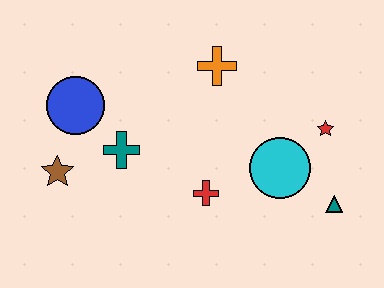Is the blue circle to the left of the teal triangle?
Yes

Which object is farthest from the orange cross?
The brown star is farthest from the orange cross.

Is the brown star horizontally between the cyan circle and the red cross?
No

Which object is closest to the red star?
The cyan circle is closest to the red star.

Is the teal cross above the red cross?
Yes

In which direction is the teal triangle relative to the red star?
The teal triangle is below the red star.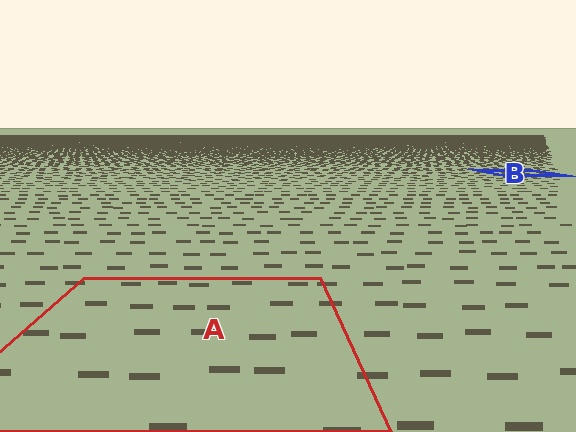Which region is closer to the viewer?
Region A is closer. The texture elements there are larger and more spread out.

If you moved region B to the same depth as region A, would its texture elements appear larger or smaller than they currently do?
They would appear larger. At a closer depth, the same texture elements are projected at a bigger on-screen size.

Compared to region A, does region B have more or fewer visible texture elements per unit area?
Region B has more texture elements per unit area — they are packed more densely because it is farther away.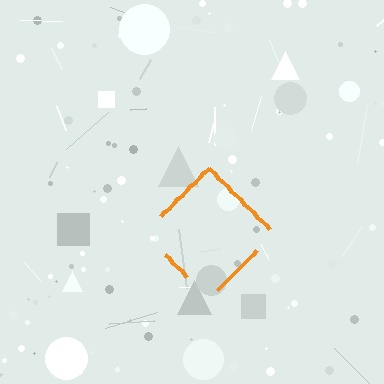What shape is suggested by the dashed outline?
The dashed outline suggests a diamond.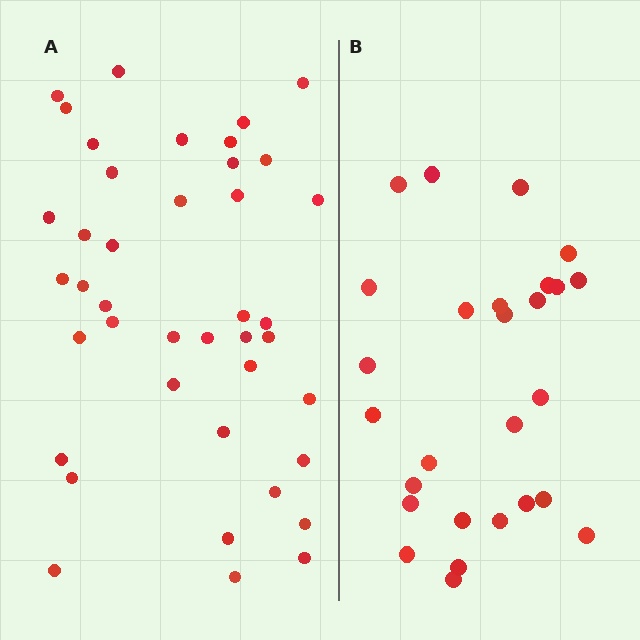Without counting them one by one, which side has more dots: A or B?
Region A (the left region) has more dots.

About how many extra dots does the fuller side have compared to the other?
Region A has approximately 15 more dots than region B.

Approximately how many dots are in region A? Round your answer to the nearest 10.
About 40 dots. (The exact count is 41, which rounds to 40.)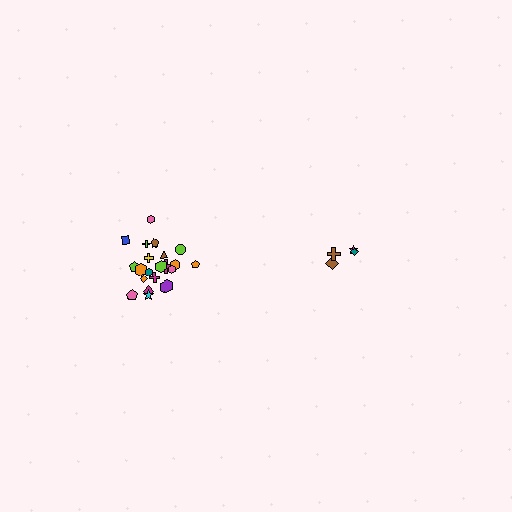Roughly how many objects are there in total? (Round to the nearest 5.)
Roughly 25 objects in total.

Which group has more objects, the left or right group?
The left group.